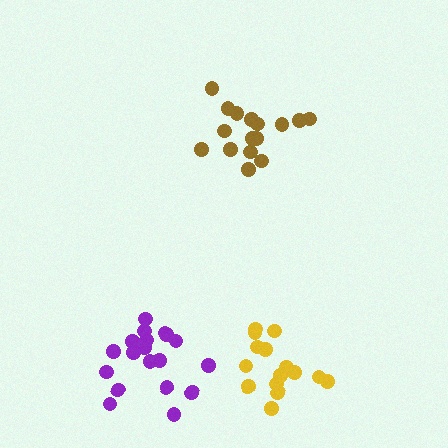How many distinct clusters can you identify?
There are 3 distinct clusters.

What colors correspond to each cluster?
The clusters are colored: brown, purple, yellow.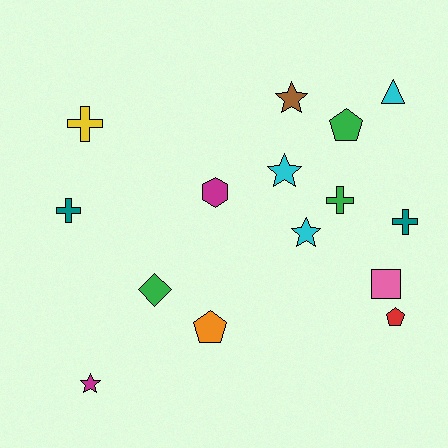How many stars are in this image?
There are 4 stars.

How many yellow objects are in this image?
There is 1 yellow object.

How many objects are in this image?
There are 15 objects.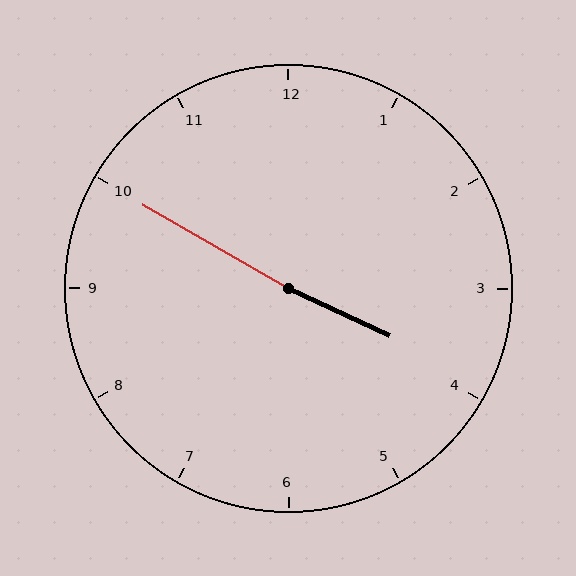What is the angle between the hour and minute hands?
Approximately 175 degrees.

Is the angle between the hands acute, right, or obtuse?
It is obtuse.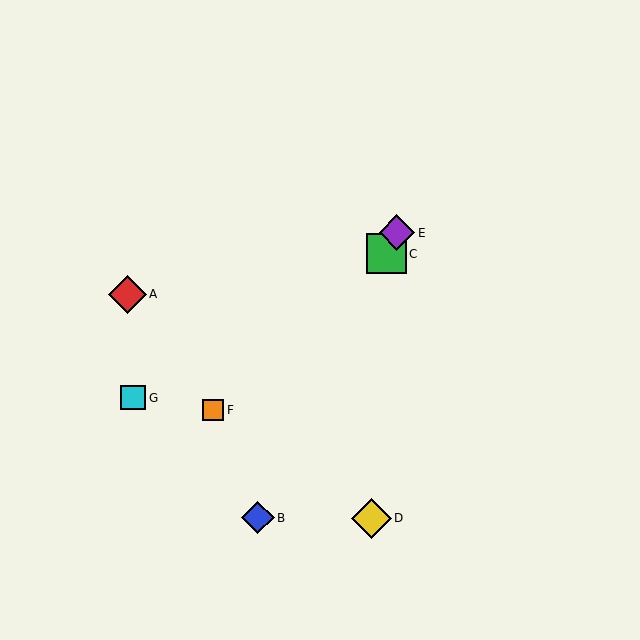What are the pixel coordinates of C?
Object C is at (387, 254).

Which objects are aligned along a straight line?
Objects B, C, E are aligned along a straight line.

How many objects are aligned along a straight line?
3 objects (B, C, E) are aligned along a straight line.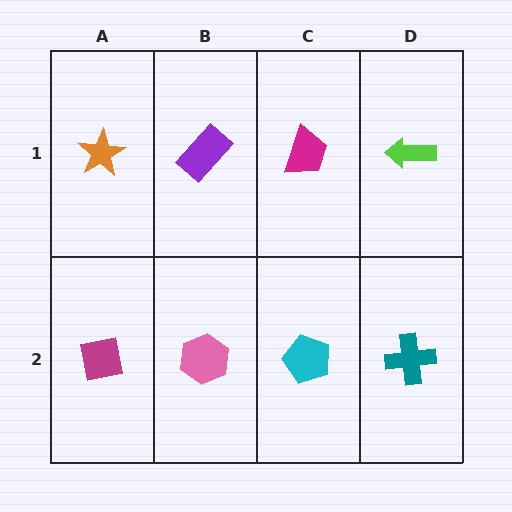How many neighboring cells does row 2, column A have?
2.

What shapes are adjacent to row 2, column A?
An orange star (row 1, column A), a pink hexagon (row 2, column B).